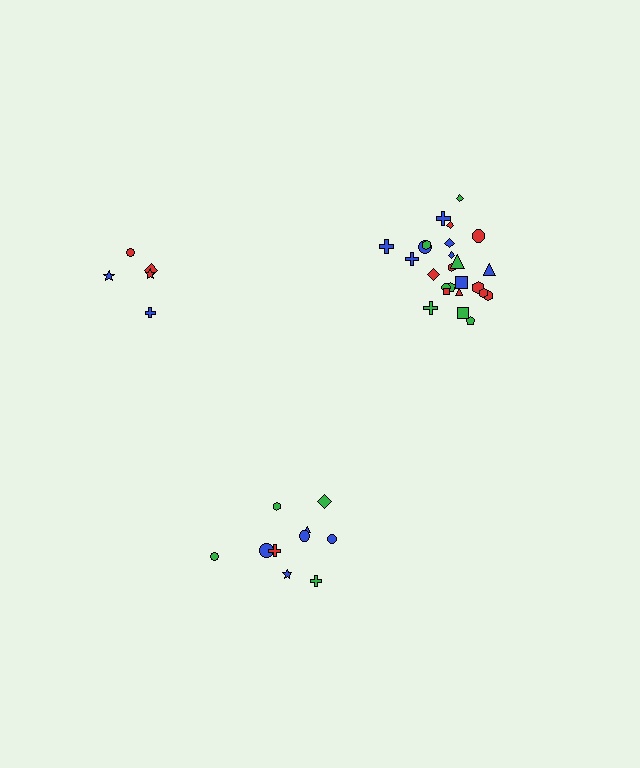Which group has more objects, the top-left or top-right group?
The top-right group.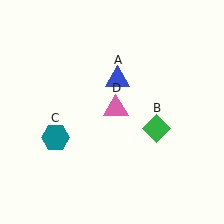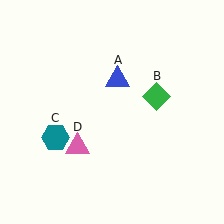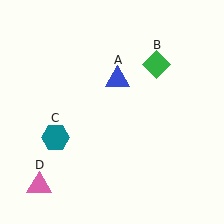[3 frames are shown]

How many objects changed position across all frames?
2 objects changed position: green diamond (object B), pink triangle (object D).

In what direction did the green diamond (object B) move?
The green diamond (object B) moved up.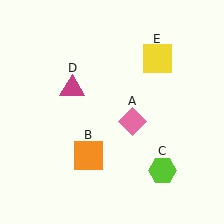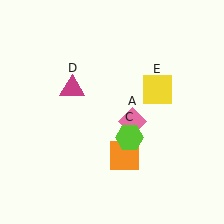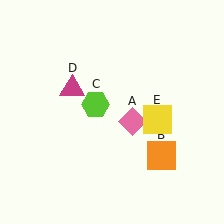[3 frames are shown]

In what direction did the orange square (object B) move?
The orange square (object B) moved right.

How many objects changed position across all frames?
3 objects changed position: orange square (object B), lime hexagon (object C), yellow square (object E).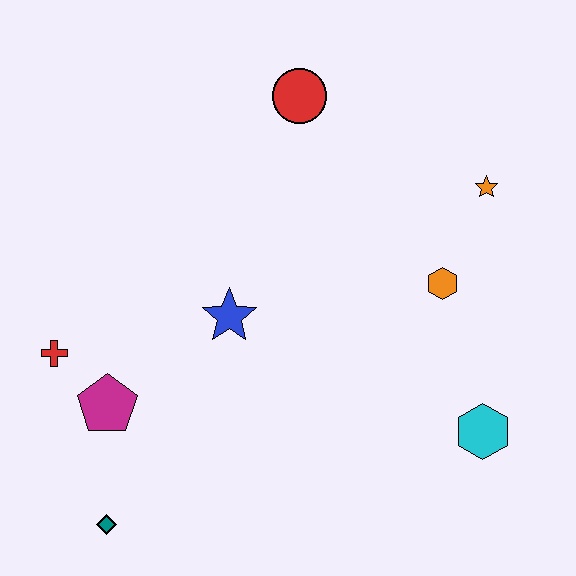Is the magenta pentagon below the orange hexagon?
Yes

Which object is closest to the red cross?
The magenta pentagon is closest to the red cross.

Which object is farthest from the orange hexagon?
The teal diamond is farthest from the orange hexagon.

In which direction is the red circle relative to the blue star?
The red circle is above the blue star.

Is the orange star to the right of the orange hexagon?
Yes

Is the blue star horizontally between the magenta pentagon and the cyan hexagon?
Yes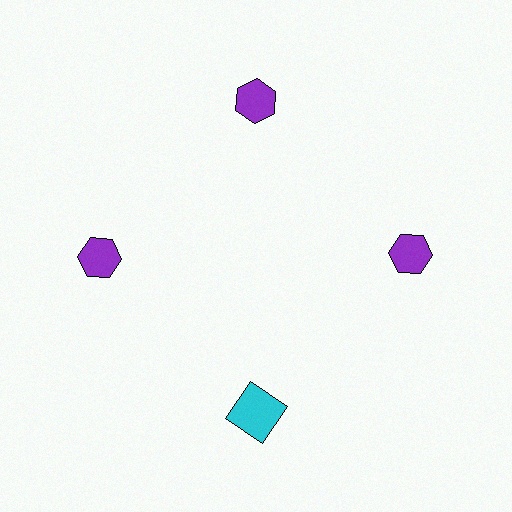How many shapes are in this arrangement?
There are 4 shapes arranged in a ring pattern.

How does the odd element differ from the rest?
It differs in both color (cyan instead of purple) and shape (square instead of hexagon).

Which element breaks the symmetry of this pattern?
The cyan square at roughly the 6 o'clock position breaks the symmetry. All other shapes are purple hexagons.